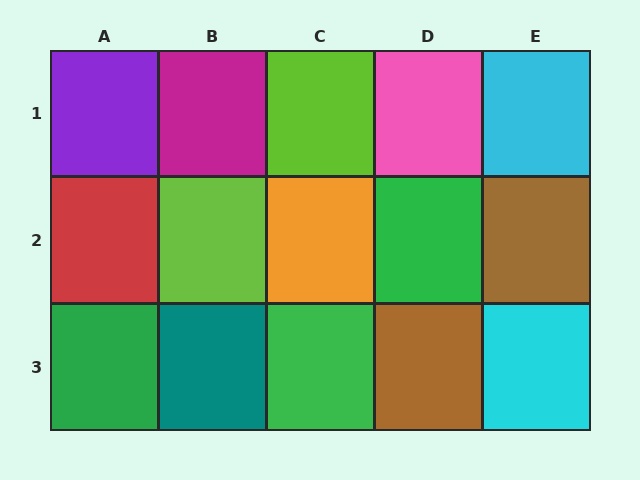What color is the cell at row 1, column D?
Pink.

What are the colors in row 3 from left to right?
Green, teal, green, brown, cyan.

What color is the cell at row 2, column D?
Green.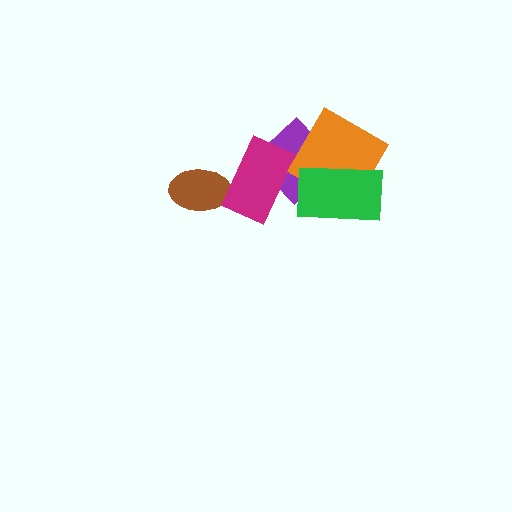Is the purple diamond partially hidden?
Yes, it is partially covered by another shape.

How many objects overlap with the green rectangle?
2 objects overlap with the green rectangle.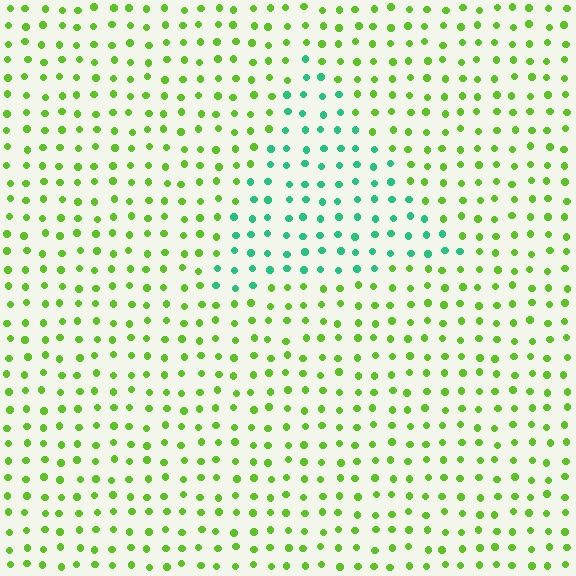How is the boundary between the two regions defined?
The boundary is defined purely by a slight shift in hue (about 53 degrees). Spacing, size, and orientation are identical on both sides.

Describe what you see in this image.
The image is filled with small lime elements in a uniform arrangement. A triangle-shaped region is visible where the elements are tinted to a slightly different hue, forming a subtle color boundary.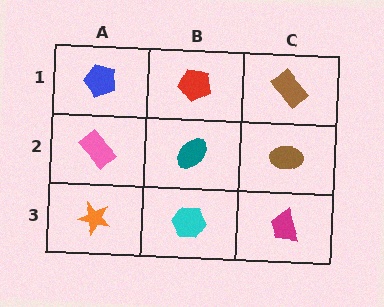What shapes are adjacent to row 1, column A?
A pink rectangle (row 2, column A), a red pentagon (row 1, column B).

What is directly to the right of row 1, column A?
A red pentagon.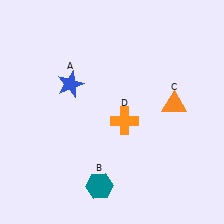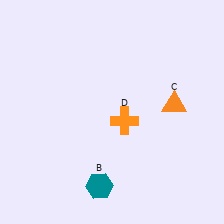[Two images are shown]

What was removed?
The blue star (A) was removed in Image 2.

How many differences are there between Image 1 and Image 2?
There is 1 difference between the two images.